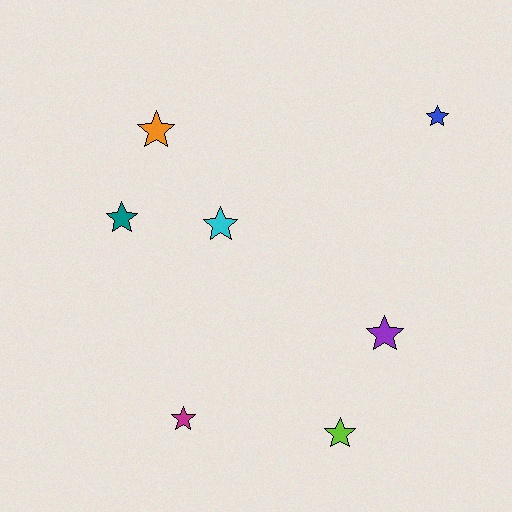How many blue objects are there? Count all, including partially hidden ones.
There is 1 blue object.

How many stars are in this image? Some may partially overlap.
There are 7 stars.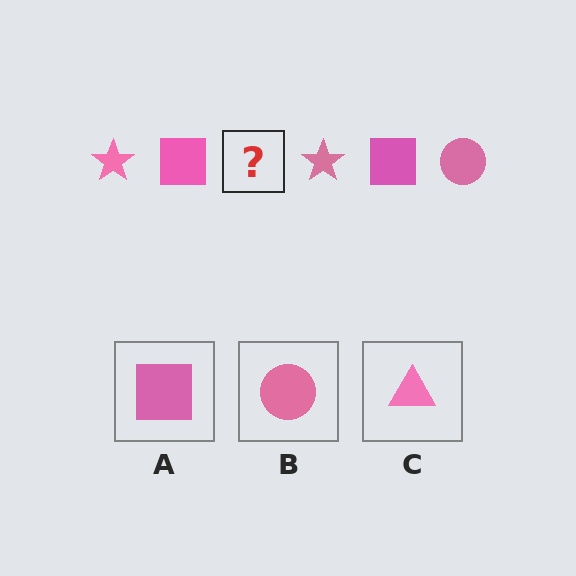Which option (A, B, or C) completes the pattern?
B.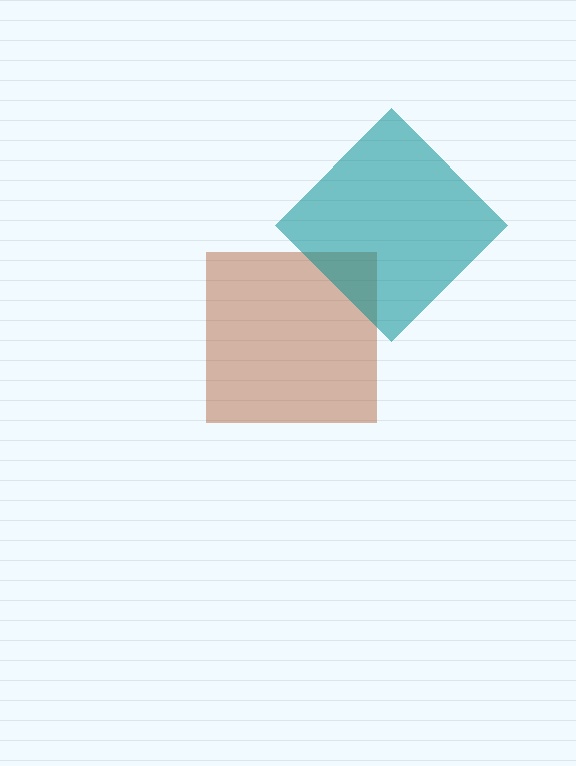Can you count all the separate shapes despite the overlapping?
Yes, there are 2 separate shapes.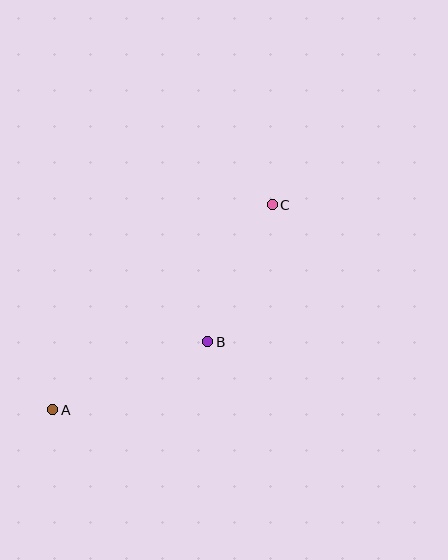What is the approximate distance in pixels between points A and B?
The distance between A and B is approximately 169 pixels.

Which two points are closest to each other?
Points B and C are closest to each other.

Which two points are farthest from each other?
Points A and C are farthest from each other.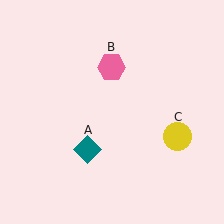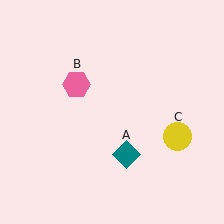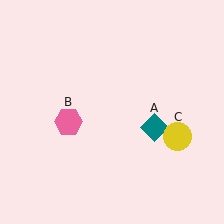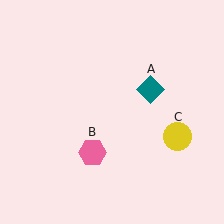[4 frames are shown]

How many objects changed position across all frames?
2 objects changed position: teal diamond (object A), pink hexagon (object B).